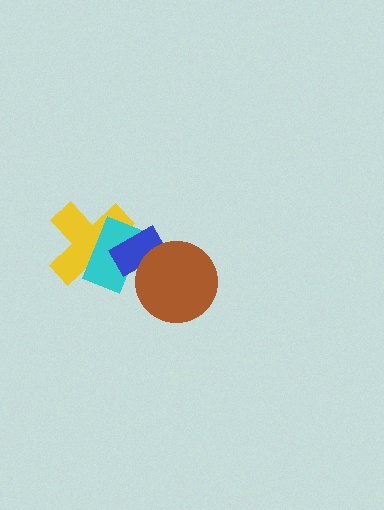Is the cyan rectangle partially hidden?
Yes, it is partially covered by another shape.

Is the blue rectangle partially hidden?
Yes, it is partially covered by another shape.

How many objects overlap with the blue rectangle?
3 objects overlap with the blue rectangle.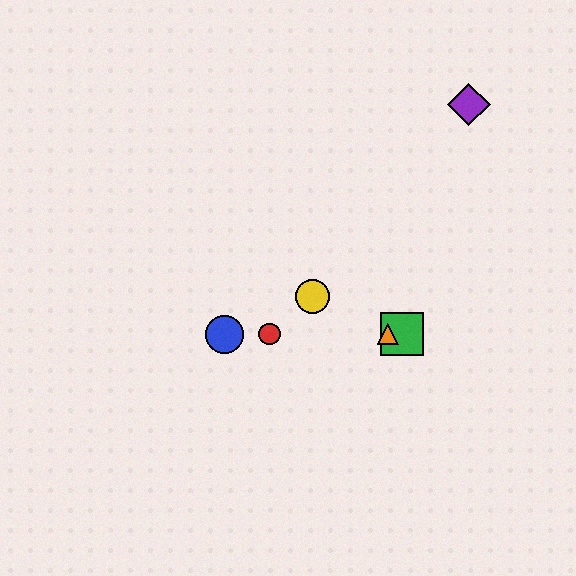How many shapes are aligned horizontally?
4 shapes (the red circle, the blue circle, the green square, the orange triangle) are aligned horizontally.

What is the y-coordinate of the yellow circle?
The yellow circle is at y≈297.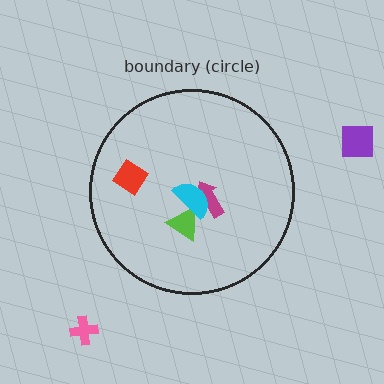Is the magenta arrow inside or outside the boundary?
Inside.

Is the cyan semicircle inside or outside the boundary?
Inside.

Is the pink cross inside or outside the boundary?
Outside.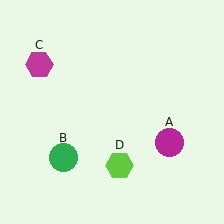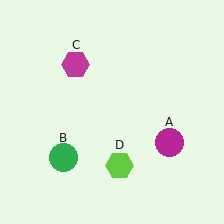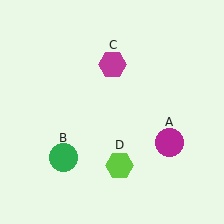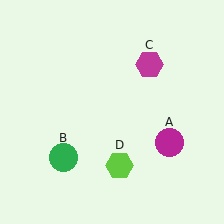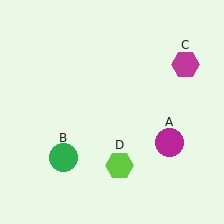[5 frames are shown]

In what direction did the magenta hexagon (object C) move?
The magenta hexagon (object C) moved right.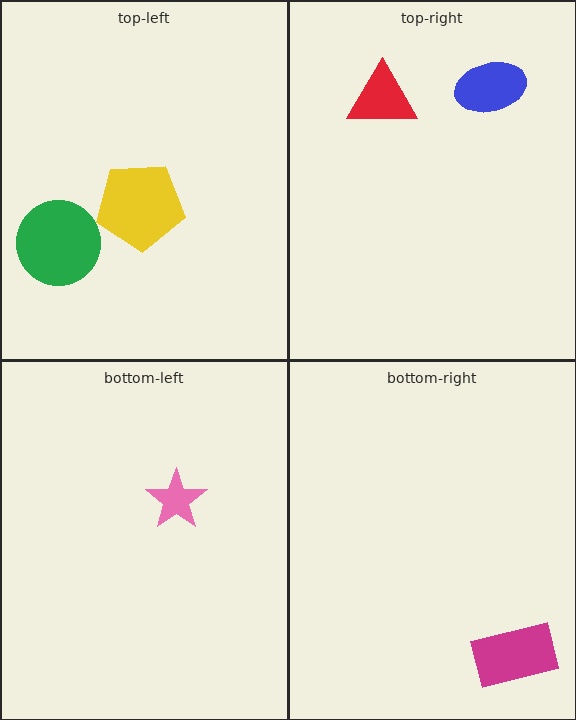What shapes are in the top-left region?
The green circle, the yellow pentagon.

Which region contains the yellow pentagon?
The top-left region.